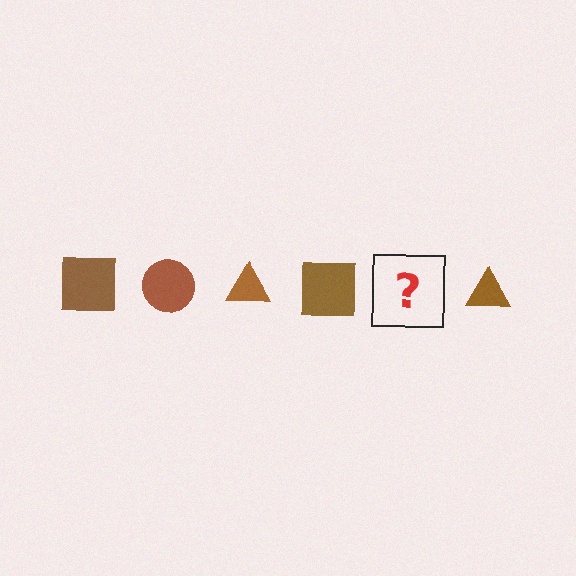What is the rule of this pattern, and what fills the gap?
The rule is that the pattern cycles through square, circle, triangle shapes in brown. The gap should be filled with a brown circle.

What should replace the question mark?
The question mark should be replaced with a brown circle.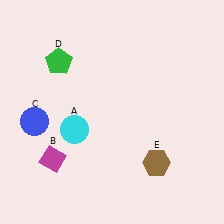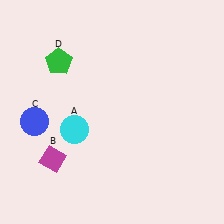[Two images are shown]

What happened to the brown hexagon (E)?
The brown hexagon (E) was removed in Image 2. It was in the bottom-right area of Image 1.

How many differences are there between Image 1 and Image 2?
There is 1 difference between the two images.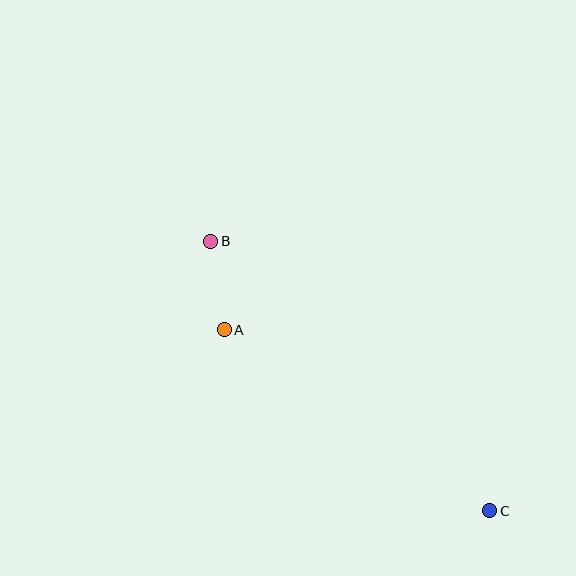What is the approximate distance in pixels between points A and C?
The distance between A and C is approximately 322 pixels.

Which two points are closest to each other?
Points A and B are closest to each other.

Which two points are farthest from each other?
Points B and C are farthest from each other.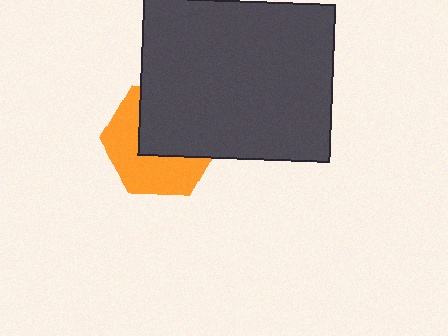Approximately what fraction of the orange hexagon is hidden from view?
Roughly 50% of the orange hexagon is hidden behind the dark gray rectangle.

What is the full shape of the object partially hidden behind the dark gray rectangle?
The partially hidden object is an orange hexagon.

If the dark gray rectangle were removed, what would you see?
You would see the complete orange hexagon.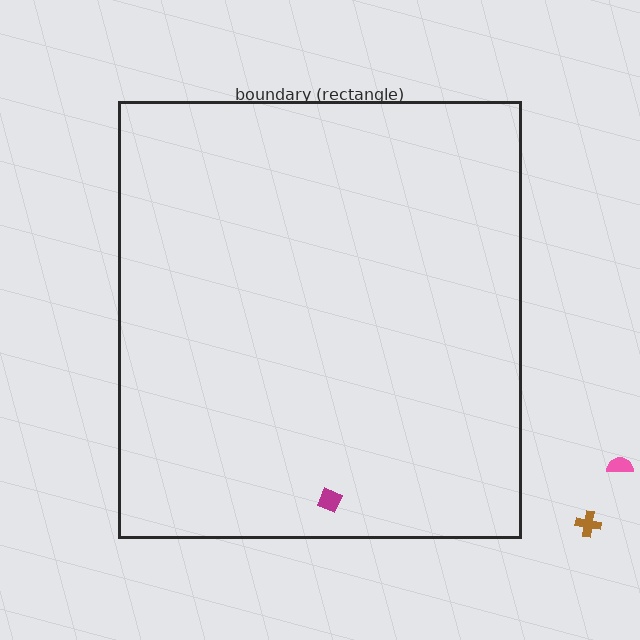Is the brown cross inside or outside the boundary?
Outside.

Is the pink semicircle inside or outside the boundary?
Outside.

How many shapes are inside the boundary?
1 inside, 2 outside.